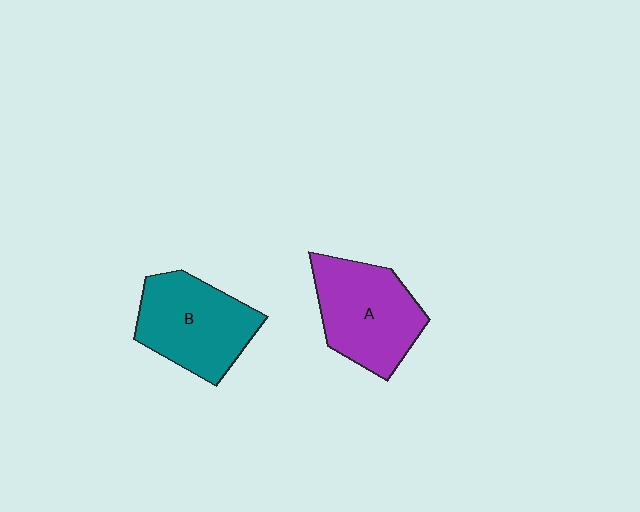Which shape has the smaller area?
Shape B (teal).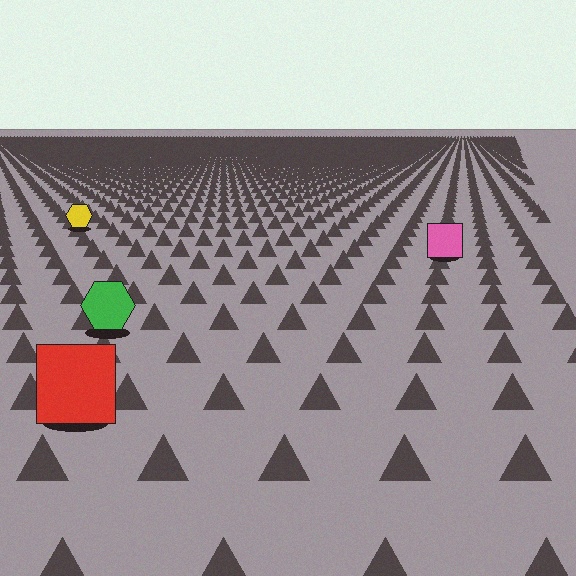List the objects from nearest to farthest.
From nearest to farthest: the red square, the green hexagon, the pink square, the yellow hexagon.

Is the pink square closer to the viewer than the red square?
No. The red square is closer — you can tell from the texture gradient: the ground texture is coarser near it.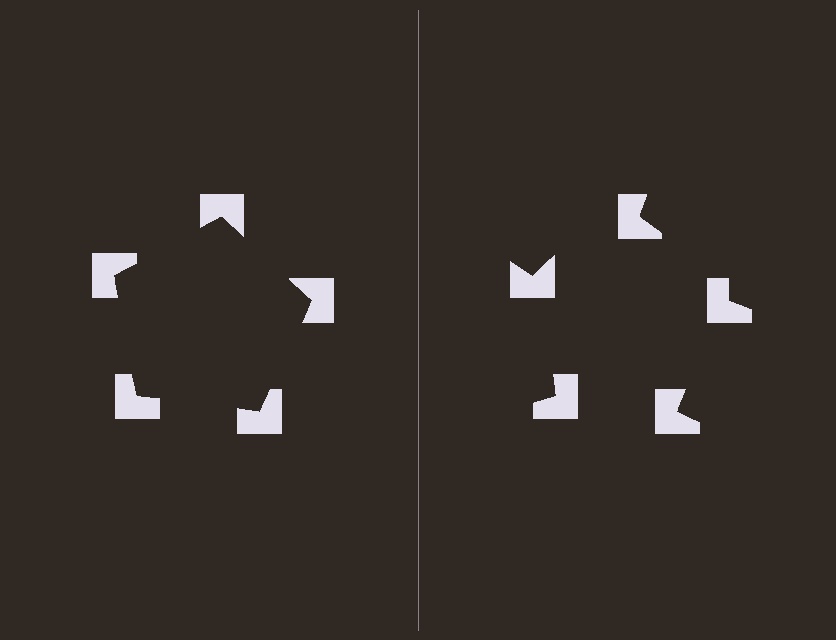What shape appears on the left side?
An illusory pentagon.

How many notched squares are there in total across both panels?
10 — 5 on each side.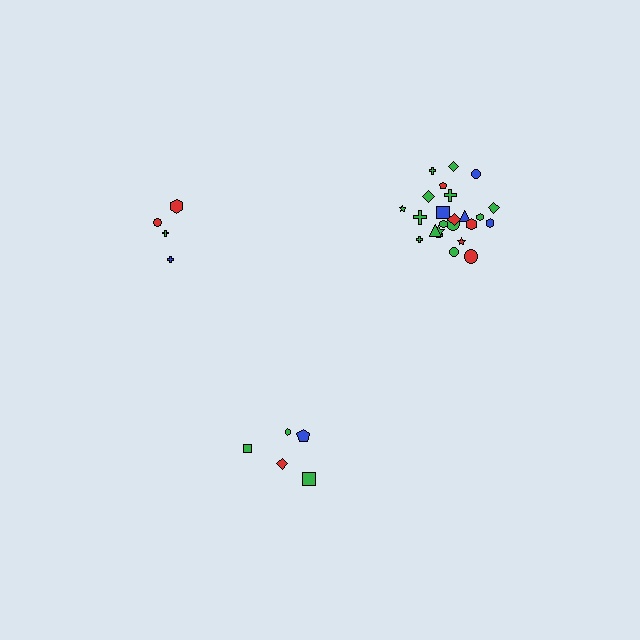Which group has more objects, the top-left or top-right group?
The top-right group.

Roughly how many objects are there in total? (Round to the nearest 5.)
Roughly 35 objects in total.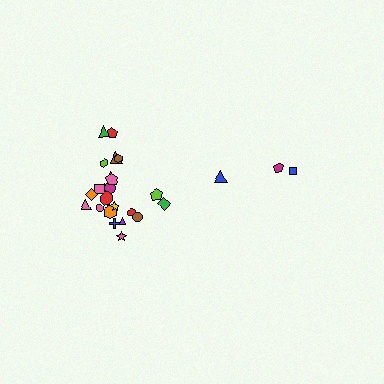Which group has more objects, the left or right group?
The left group.